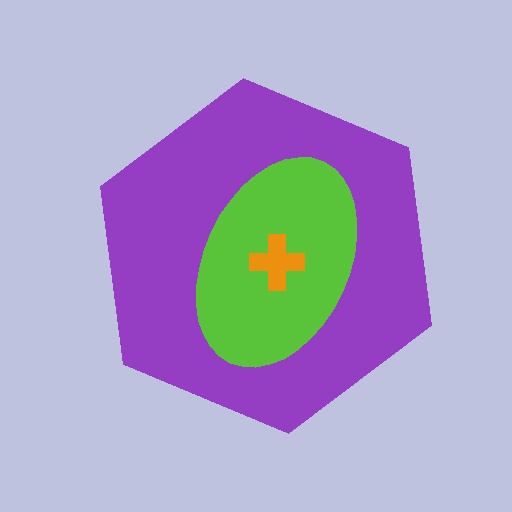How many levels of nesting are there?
3.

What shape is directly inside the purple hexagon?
The lime ellipse.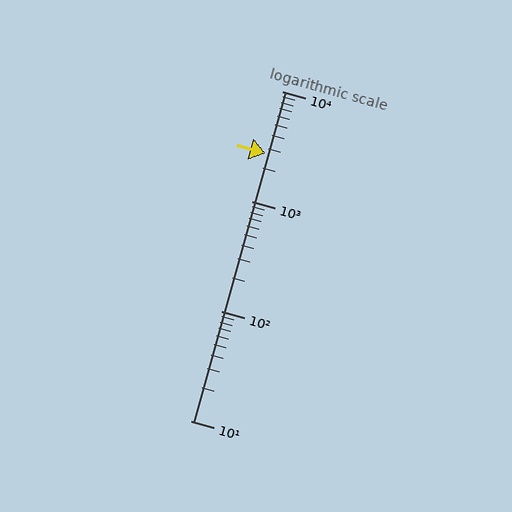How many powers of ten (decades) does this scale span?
The scale spans 3 decades, from 10 to 10000.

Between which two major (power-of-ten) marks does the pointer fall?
The pointer is between 1000 and 10000.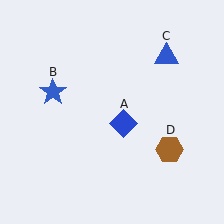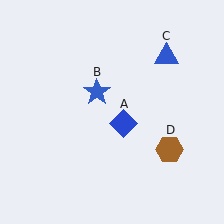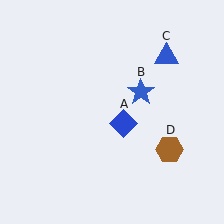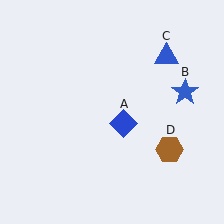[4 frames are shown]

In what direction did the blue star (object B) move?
The blue star (object B) moved right.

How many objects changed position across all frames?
1 object changed position: blue star (object B).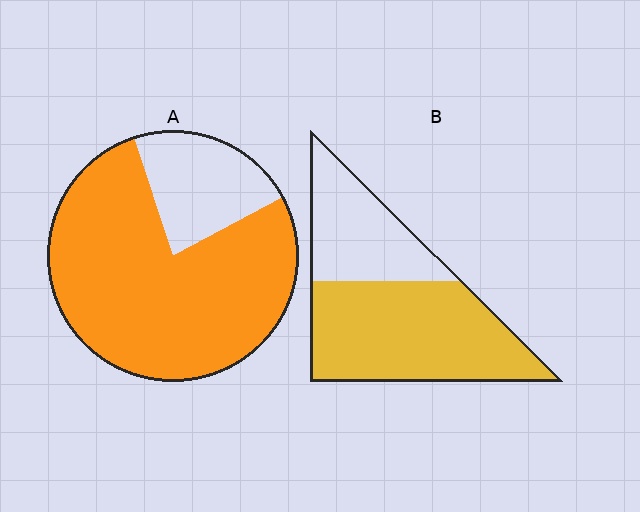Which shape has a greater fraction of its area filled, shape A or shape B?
Shape A.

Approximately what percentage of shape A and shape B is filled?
A is approximately 80% and B is approximately 65%.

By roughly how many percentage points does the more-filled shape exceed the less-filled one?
By roughly 15 percentage points (A over B).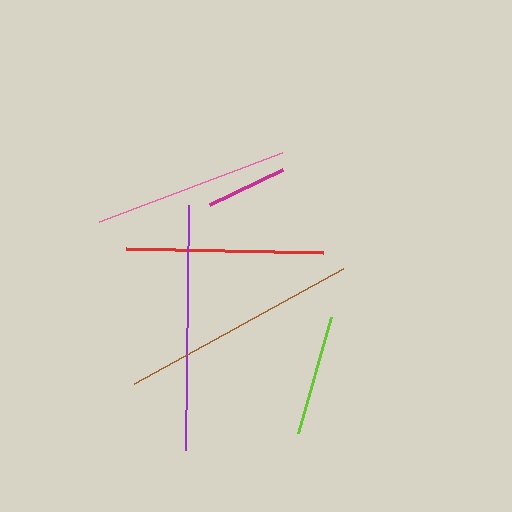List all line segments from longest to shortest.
From longest to shortest: purple, brown, red, pink, lime, magenta.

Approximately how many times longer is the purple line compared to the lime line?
The purple line is approximately 2.0 times the length of the lime line.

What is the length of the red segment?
The red segment is approximately 197 pixels long.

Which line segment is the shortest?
The magenta line is the shortest at approximately 81 pixels.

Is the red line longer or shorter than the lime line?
The red line is longer than the lime line.